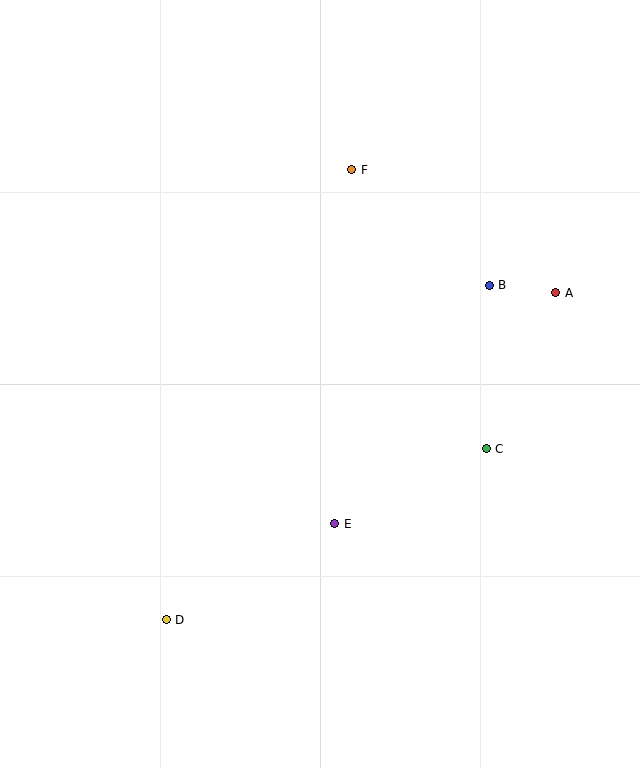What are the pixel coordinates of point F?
Point F is at (352, 170).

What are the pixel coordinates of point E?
Point E is at (335, 524).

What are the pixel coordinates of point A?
Point A is at (556, 293).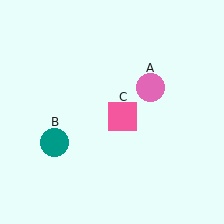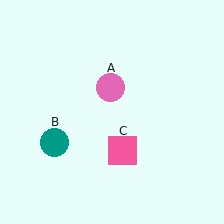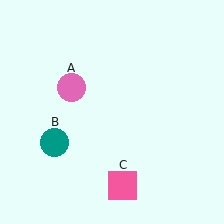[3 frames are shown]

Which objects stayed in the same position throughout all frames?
Teal circle (object B) remained stationary.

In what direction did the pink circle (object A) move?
The pink circle (object A) moved left.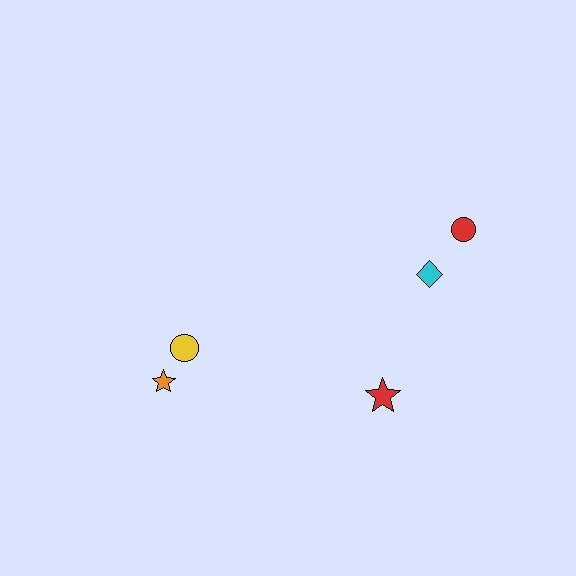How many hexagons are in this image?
There are no hexagons.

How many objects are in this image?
There are 5 objects.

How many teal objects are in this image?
There are no teal objects.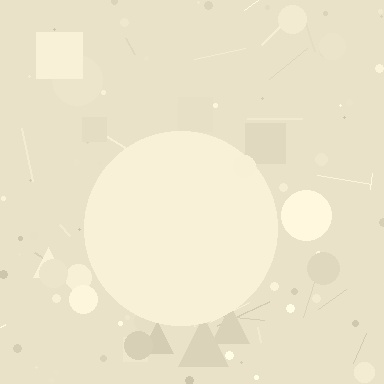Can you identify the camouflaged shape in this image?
The camouflaged shape is a circle.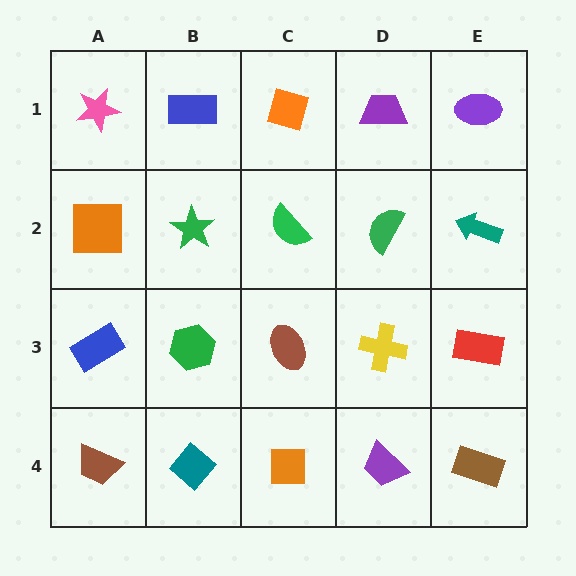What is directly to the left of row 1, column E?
A purple trapezoid.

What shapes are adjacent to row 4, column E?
A red rectangle (row 3, column E), a purple trapezoid (row 4, column D).